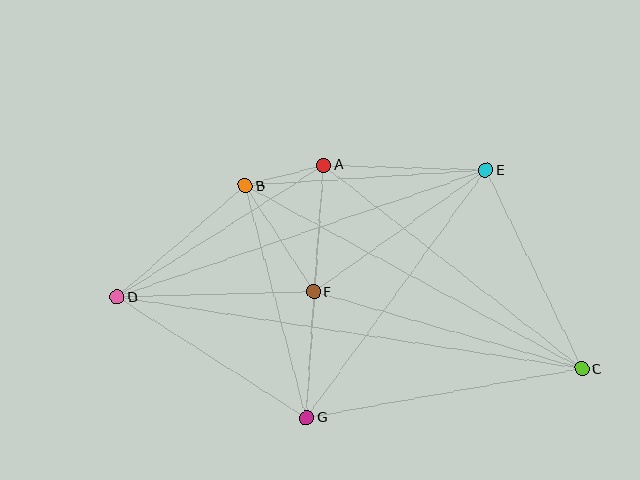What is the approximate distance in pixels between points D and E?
The distance between D and E is approximately 390 pixels.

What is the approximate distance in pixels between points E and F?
The distance between E and F is approximately 211 pixels.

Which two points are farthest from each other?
Points C and D are farthest from each other.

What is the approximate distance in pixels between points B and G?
The distance between B and G is approximately 240 pixels.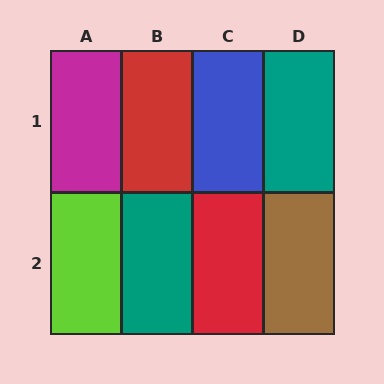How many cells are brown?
1 cell is brown.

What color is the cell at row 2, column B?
Teal.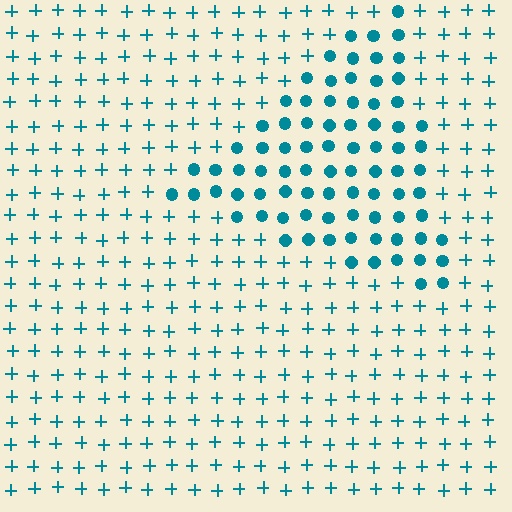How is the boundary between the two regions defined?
The boundary is defined by a change in element shape: circles inside vs. plus signs outside. All elements share the same color and spacing.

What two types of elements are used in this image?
The image uses circles inside the triangle region and plus signs outside it.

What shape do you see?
I see a triangle.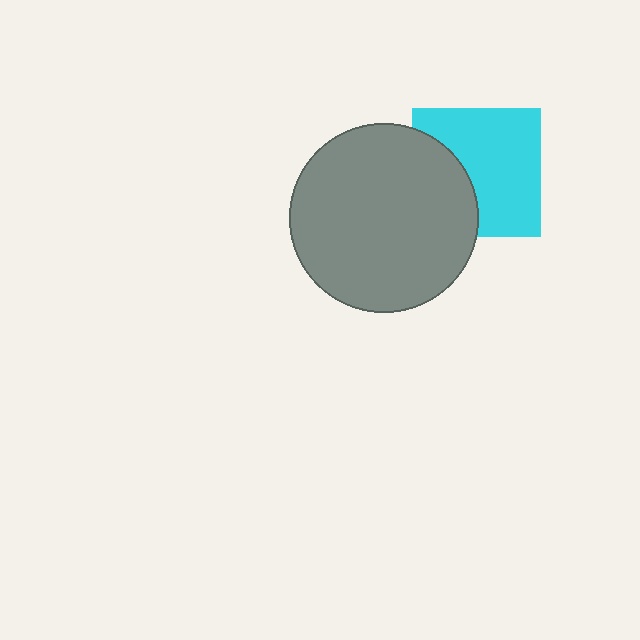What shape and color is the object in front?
The object in front is a gray circle.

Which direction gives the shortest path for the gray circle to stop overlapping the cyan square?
Moving left gives the shortest separation.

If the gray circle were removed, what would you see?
You would see the complete cyan square.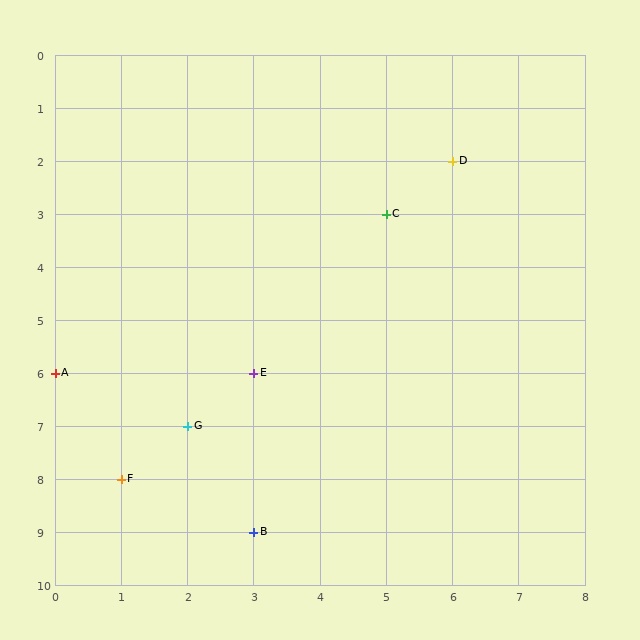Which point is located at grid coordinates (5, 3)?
Point C is at (5, 3).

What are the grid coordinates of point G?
Point G is at grid coordinates (2, 7).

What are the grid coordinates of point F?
Point F is at grid coordinates (1, 8).